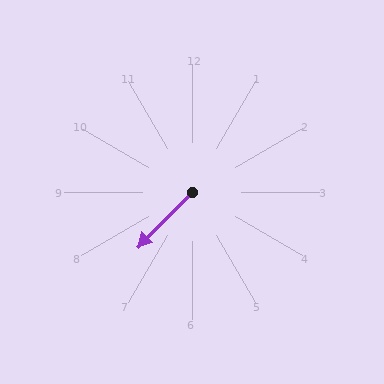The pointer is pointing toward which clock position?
Roughly 7 o'clock.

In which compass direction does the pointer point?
Southwest.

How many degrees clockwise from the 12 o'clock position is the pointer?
Approximately 225 degrees.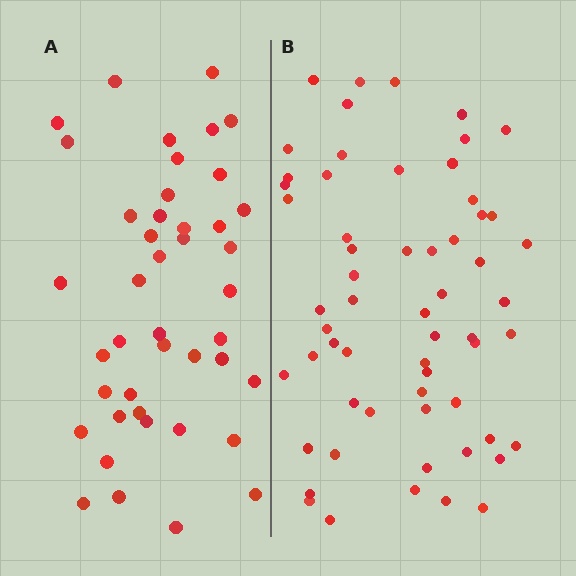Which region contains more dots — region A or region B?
Region B (the right region) has more dots.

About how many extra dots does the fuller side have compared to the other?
Region B has approximately 15 more dots than region A.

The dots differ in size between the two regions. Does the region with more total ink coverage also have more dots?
No. Region A has more total ink coverage because its dots are larger, but region B actually contains more individual dots. Total area can be misleading — the number of items is what matters here.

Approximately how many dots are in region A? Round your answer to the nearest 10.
About 40 dots. (The exact count is 43, which rounds to 40.)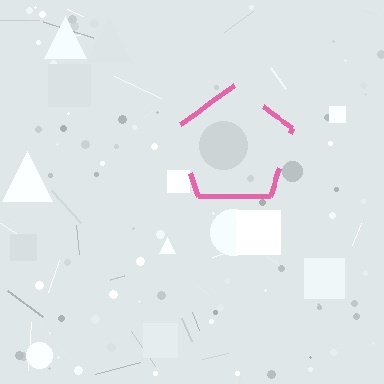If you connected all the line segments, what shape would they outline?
They would outline a pentagon.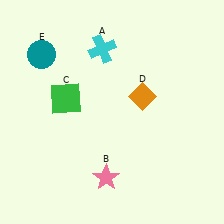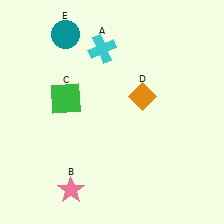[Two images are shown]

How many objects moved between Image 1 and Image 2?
2 objects moved between the two images.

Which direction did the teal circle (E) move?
The teal circle (E) moved right.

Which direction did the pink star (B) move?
The pink star (B) moved left.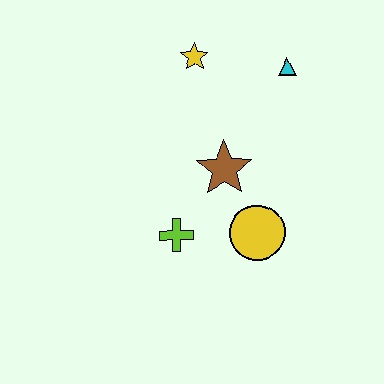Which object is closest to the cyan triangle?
The yellow star is closest to the cyan triangle.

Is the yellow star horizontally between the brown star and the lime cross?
Yes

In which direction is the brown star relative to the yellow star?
The brown star is below the yellow star.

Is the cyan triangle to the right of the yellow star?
Yes